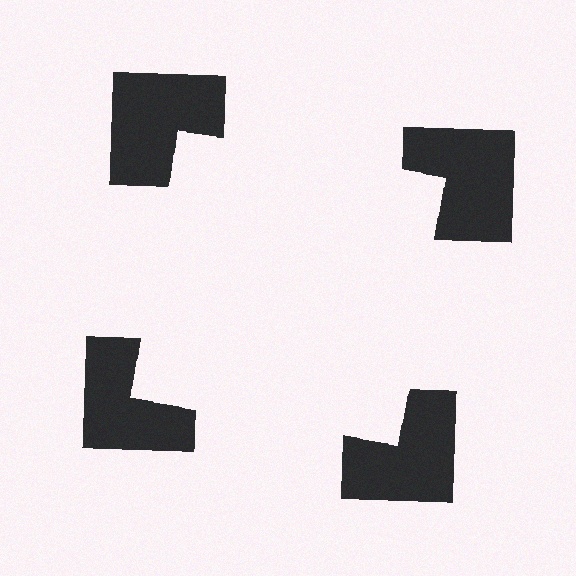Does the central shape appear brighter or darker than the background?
It typically appears slightly brighter than the background, even though no actual brightness change is drawn.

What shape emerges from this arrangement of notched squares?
An illusory square — its edges are inferred from the aligned wedge cuts in the notched squares, not physically drawn.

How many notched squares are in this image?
There are 4 — one at each vertex of the illusory square.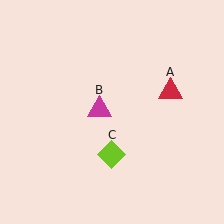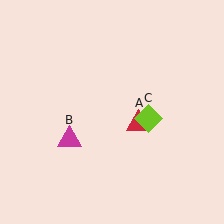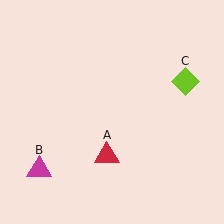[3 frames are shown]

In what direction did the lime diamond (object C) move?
The lime diamond (object C) moved up and to the right.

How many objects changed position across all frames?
3 objects changed position: red triangle (object A), magenta triangle (object B), lime diamond (object C).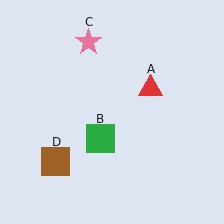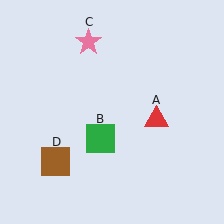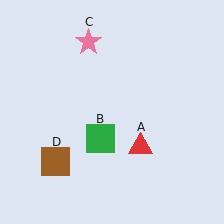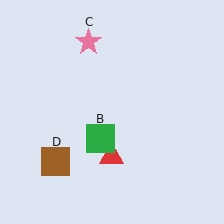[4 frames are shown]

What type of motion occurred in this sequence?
The red triangle (object A) rotated clockwise around the center of the scene.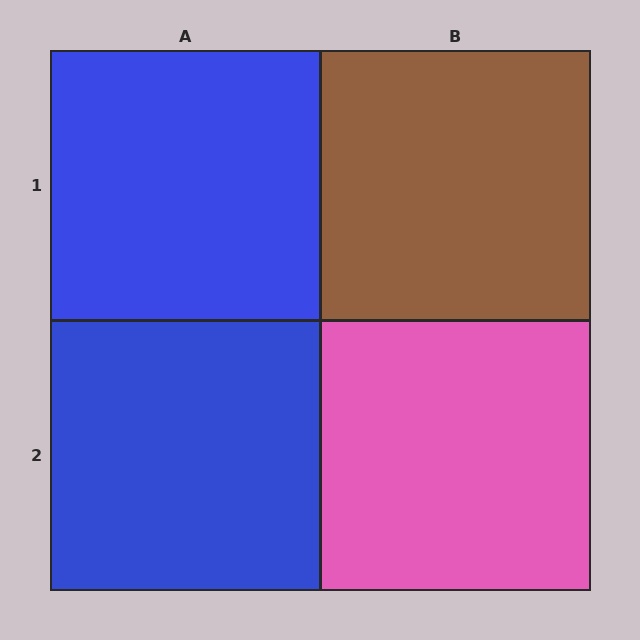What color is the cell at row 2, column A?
Blue.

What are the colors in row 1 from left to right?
Blue, brown.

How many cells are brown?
1 cell is brown.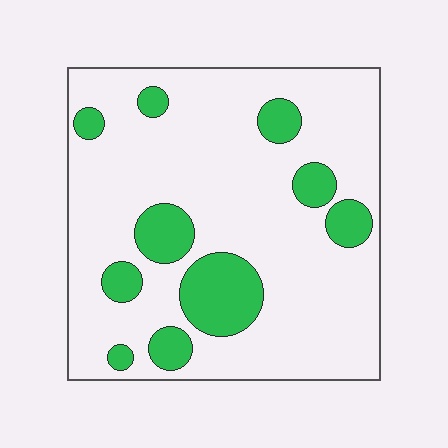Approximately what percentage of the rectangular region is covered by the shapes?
Approximately 20%.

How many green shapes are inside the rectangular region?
10.